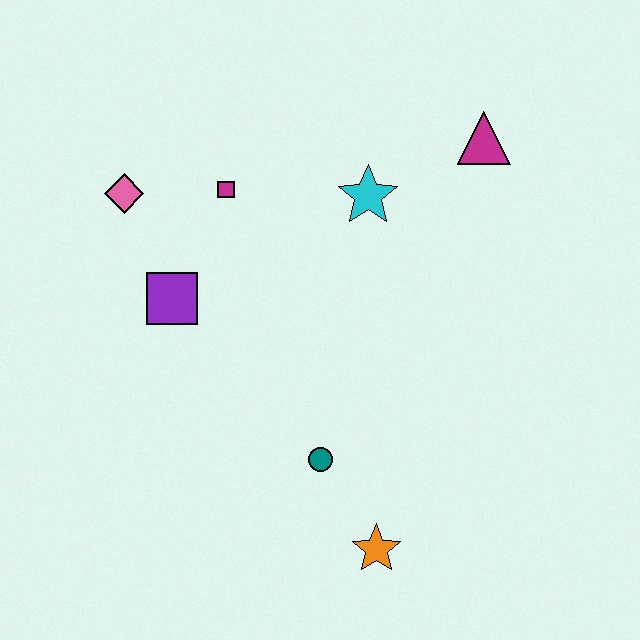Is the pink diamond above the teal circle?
Yes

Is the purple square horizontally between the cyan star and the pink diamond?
Yes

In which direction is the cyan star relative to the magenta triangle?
The cyan star is to the left of the magenta triangle.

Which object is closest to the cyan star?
The magenta triangle is closest to the cyan star.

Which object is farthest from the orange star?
The pink diamond is farthest from the orange star.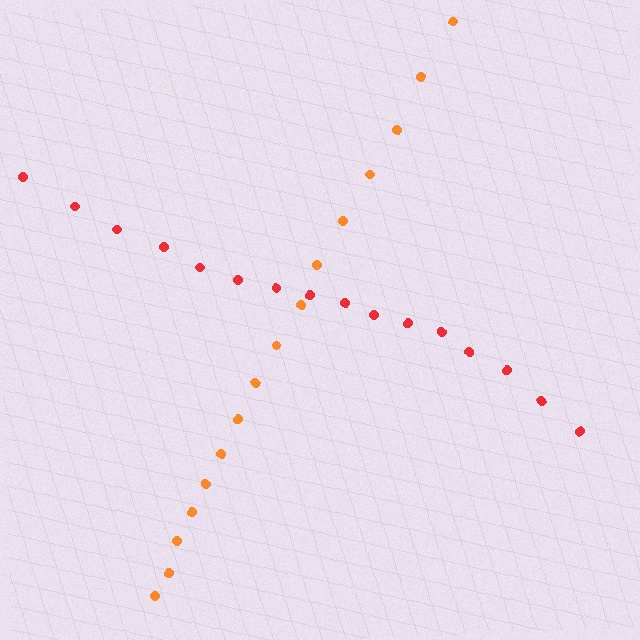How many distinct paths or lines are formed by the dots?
There are 2 distinct paths.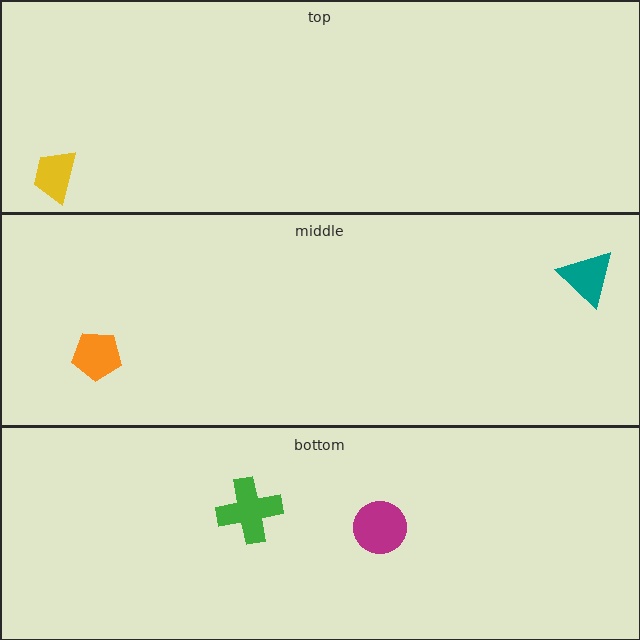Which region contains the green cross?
The bottom region.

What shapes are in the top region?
The yellow trapezoid.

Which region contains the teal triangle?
The middle region.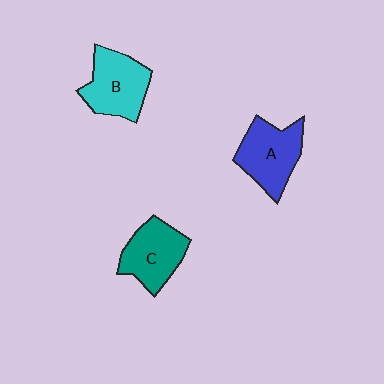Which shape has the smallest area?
Shape C (teal).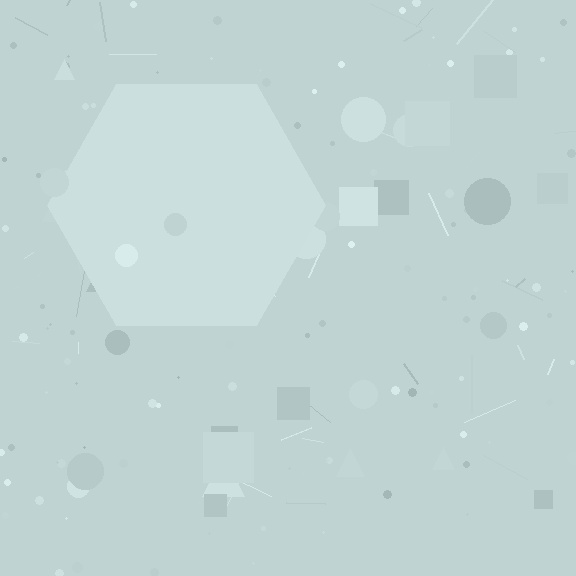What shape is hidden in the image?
A hexagon is hidden in the image.